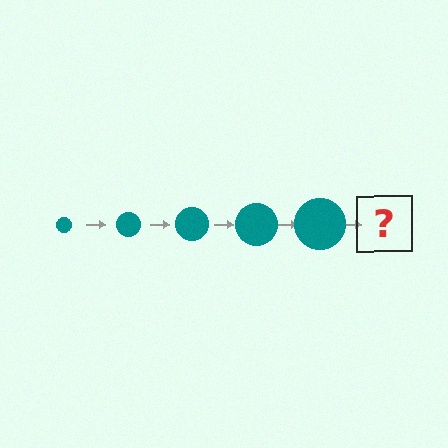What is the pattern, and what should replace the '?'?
The pattern is that the circle gets progressively larger each step. The '?' should be a teal circle, larger than the previous one.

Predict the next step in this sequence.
The next step is a teal circle, larger than the previous one.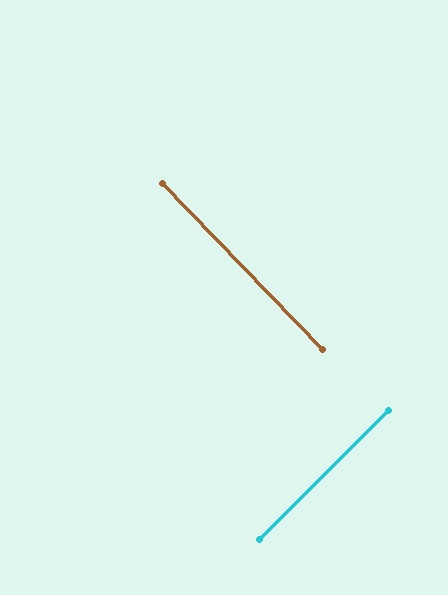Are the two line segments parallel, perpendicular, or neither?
Perpendicular — they meet at approximately 89°.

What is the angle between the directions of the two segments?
Approximately 89 degrees.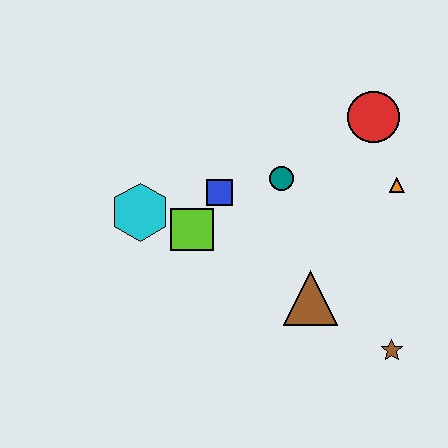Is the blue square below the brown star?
No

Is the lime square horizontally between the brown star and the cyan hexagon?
Yes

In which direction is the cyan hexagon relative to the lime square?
The cyan hexagon is to the left of the lime square.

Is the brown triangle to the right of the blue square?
Yes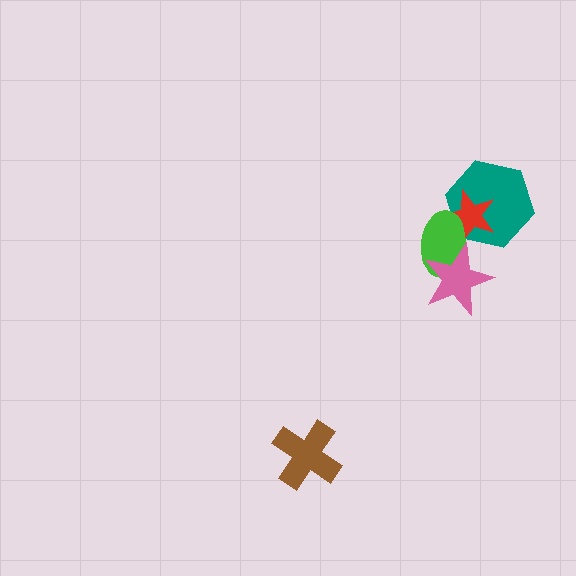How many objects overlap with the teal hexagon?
2 objects overlap with the teal hexagon.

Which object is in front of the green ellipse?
The pink star is in front of the green ellipse.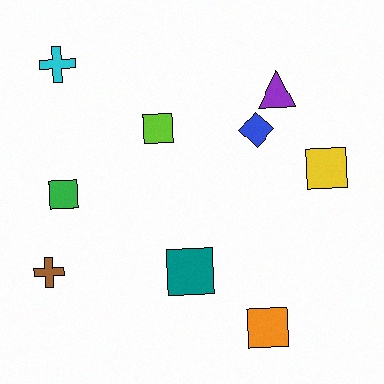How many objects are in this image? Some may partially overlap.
There are 9 objects.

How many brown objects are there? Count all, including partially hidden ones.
There is 1 brown object.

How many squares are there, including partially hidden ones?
There are 5 squares.